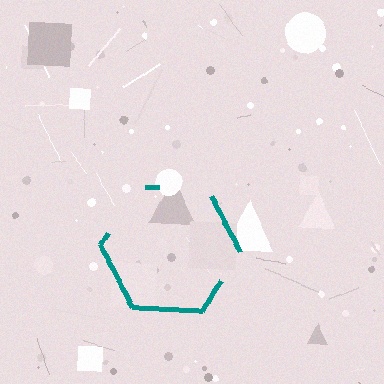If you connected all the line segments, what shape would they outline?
They would outline a hexagon.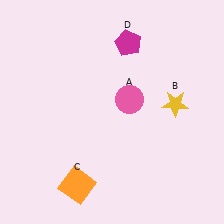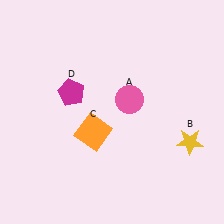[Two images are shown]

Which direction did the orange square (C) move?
The orange square (C) moved up.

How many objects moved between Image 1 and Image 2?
3 objects moved between the two images.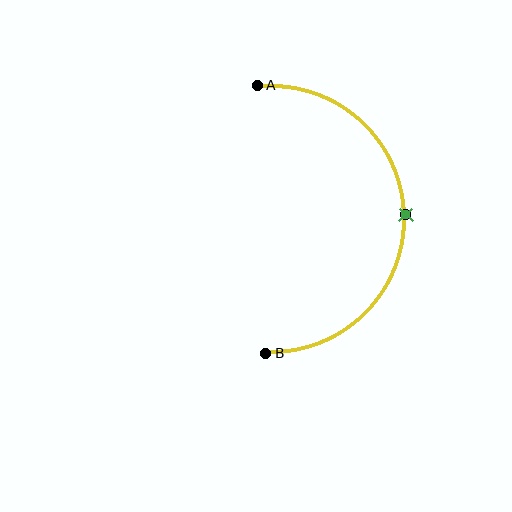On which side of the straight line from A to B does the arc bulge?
The arc bulges to the right of the straight line connecting A and B.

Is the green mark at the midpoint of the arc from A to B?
Yes. The green mark lies on the arc at equal arc-length from both A and B — it is the arc midpoint.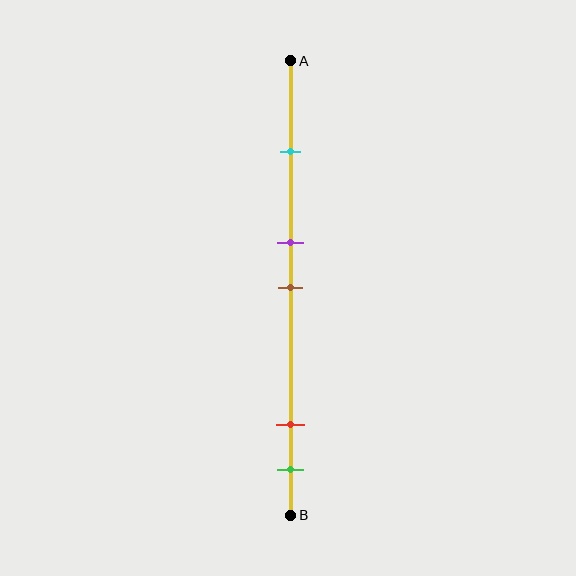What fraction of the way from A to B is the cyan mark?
The cyan mark is approximately 20% (0.2) of the way from A to B.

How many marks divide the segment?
There are 5 marks dividing the segment.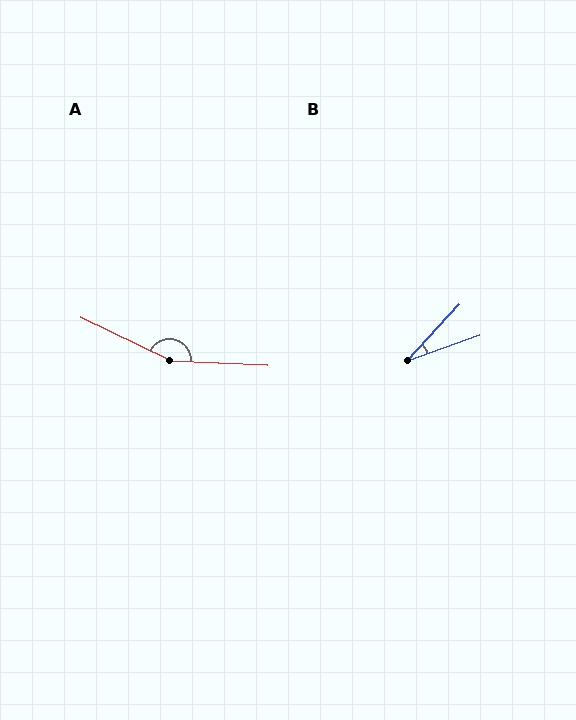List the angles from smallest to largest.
B (28°), A (157°).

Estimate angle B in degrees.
Approximately 28 degrees.